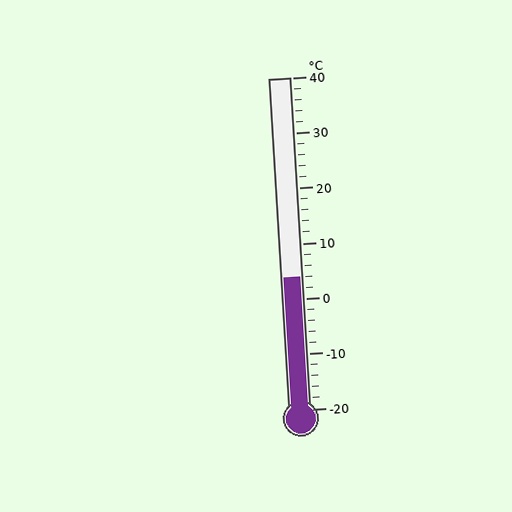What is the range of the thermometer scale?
The thermometer scale ranges from -20°C to 40°C.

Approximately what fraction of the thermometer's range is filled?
The thermometer is filled to approximately 40% of its range.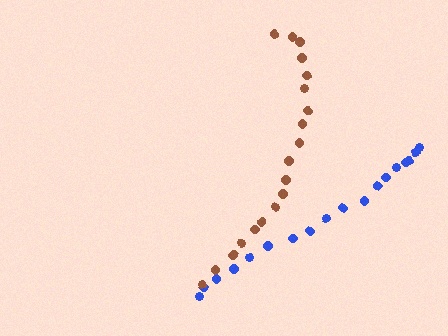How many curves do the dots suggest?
There are 2 distinct paths.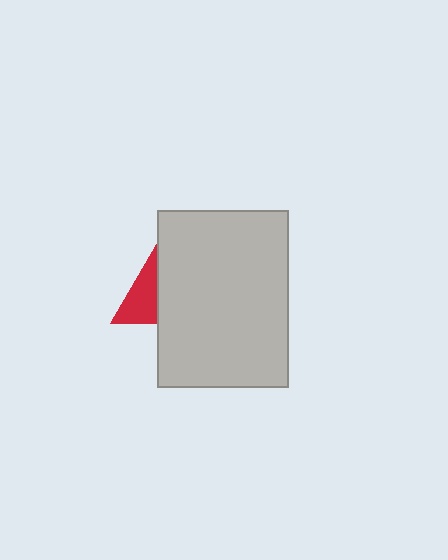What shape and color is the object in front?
The object in front is a light gray rectangle.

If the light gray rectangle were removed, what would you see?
You would see the complete red triangle.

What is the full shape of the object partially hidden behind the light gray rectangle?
The partially hidden object is a red triangle.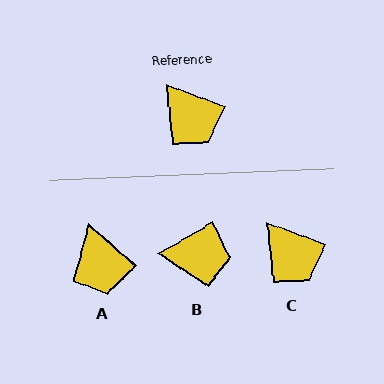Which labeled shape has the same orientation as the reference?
C.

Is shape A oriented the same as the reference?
No, it is off by about 21 degrees.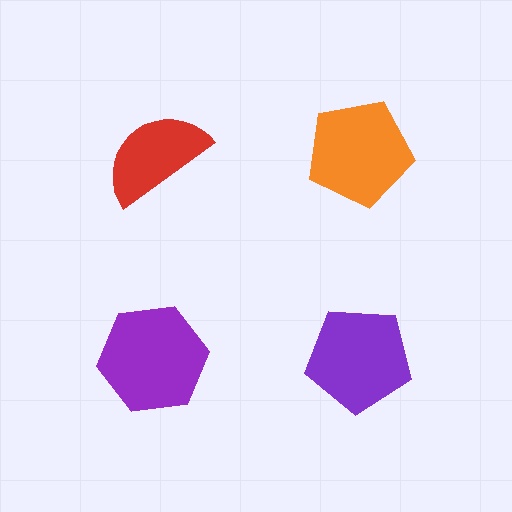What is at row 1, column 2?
An orange pentagon.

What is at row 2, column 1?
A purple hexagon.